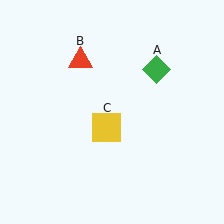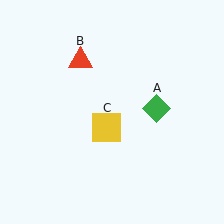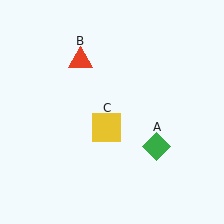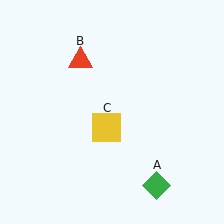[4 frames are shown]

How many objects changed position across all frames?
1 object changed position: green diamond (object A).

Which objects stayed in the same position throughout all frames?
Red triangle (object B) and yellow square (object C) remained stationary.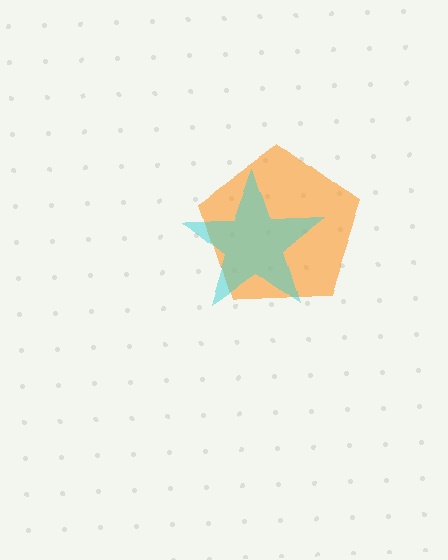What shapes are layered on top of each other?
The layered shapes are: an orange pentagon, a cyan star.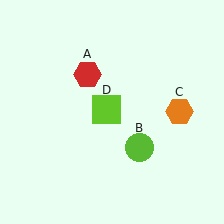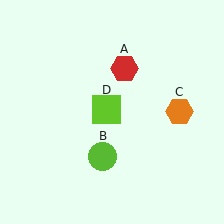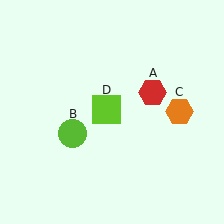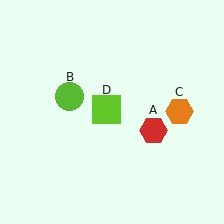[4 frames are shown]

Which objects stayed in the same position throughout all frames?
Orange hexagon (object C) and lime square (object D) remained stationary.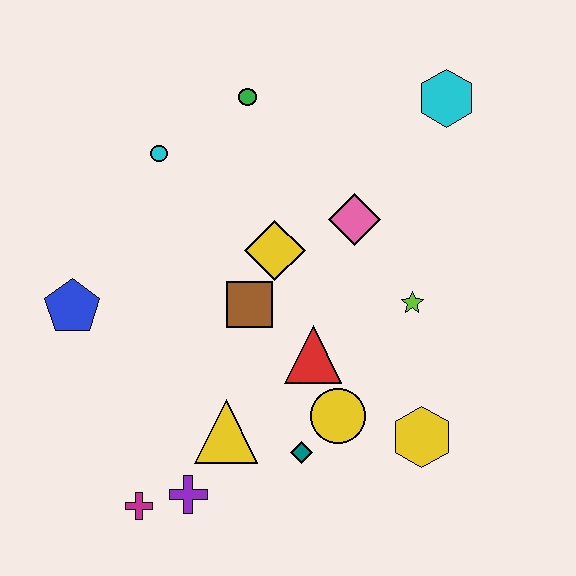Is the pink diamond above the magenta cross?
Yes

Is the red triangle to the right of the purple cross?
Yes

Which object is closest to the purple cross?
The magenta cross is closest to the purple cross.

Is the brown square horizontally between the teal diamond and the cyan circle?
Yes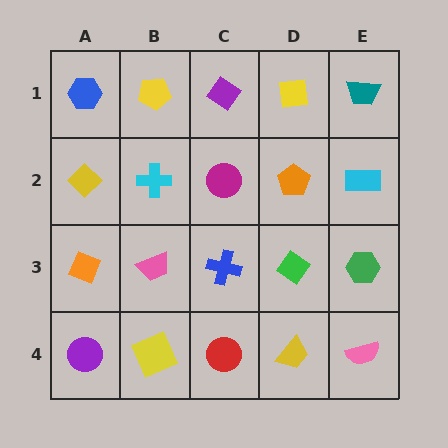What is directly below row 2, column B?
A pink trapezoid.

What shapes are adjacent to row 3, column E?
A cyan rectangle (row 2, column E), a pink semicircle (row 4, column E), a green diamond (row 3, column D).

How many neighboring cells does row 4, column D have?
3.